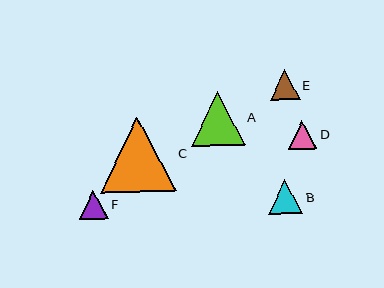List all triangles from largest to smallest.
From largest to smallest: C, A, B, E, F, D.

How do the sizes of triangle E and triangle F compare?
Triangle E and triangle F are approximately the same size.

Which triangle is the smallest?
Triangle D is the smallest with a size of approximately 29 pixels.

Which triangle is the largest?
Triangle C is the largest with a size of approximately 75 pixels.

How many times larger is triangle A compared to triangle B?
Triangle A is approximately 1.6 times the size of triangle B.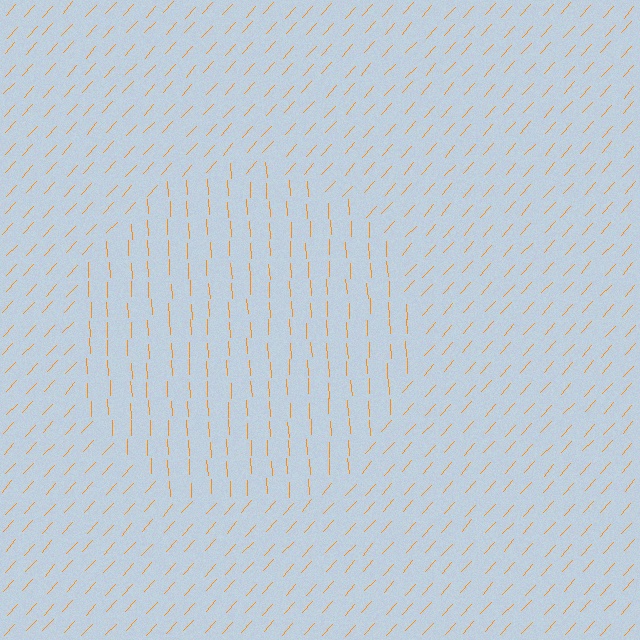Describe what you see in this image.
The image is filled with small orange line segments. A circle region in the image has lines oriented differently from the surrounding lines, creating a visible texture boundary.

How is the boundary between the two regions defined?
The boundary is defined purely by a change in line orientation (approximately 45 degrees difference). All lines are the same color and thickness.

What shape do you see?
I see a circle.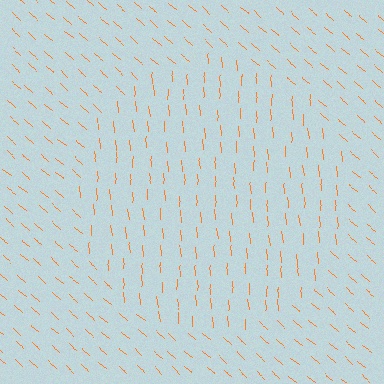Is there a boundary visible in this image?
Yes, there is a texture boundary formed by a change in line orientation.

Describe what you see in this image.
The image is filled with small orange line segments. A circle region in the image has lines oriented differently from the surrounding lines, creating a visible texture boundary.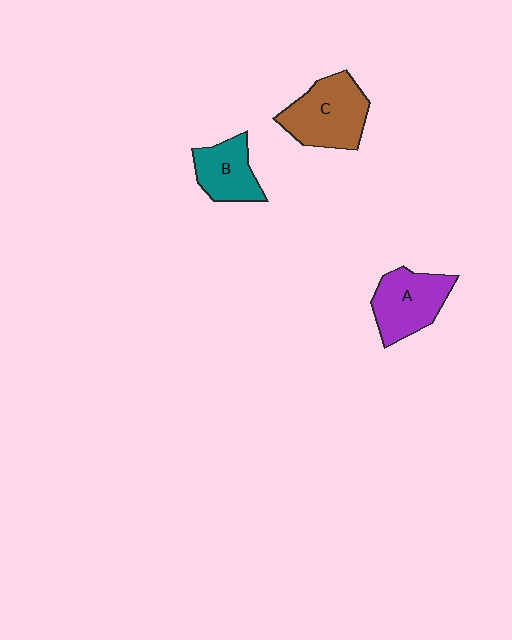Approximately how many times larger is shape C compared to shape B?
Approximately 1.5 times.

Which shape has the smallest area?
Shape B (teal).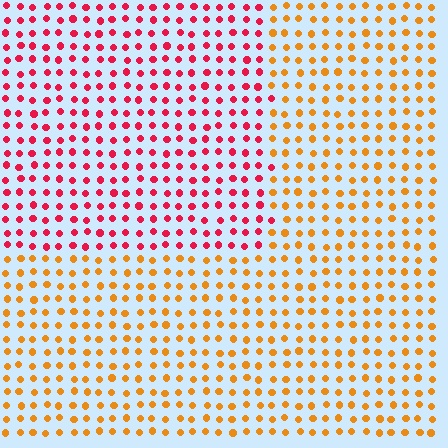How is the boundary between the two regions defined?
The boundary is defined purely by a slight shift in hue (about 48 degrees). Spacing, size, and orientation are identical on both sides.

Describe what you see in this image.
The image is filled with small orange elements in a uniform arrangement. A rectangle-shaped region is visible where the elements are tinted to a slightly different hue, forming a subtle color boundary.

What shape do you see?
I see a rectangle.